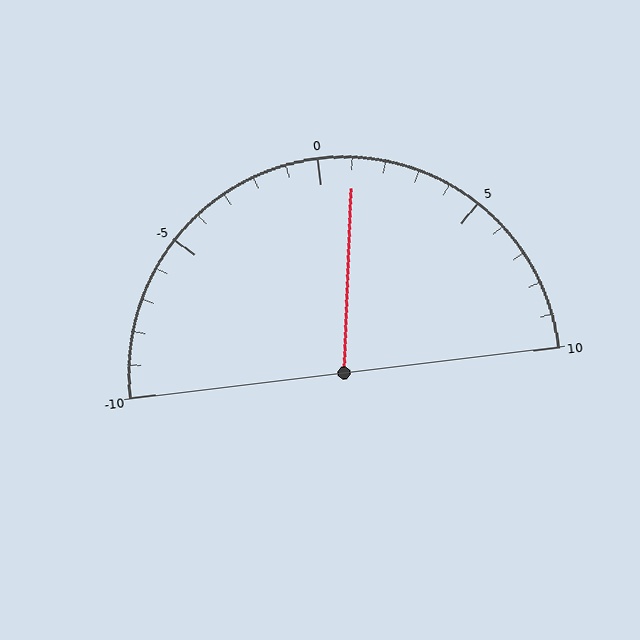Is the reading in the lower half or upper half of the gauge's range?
The reading is in the upper half of the range (-10 to 10).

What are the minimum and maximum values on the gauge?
The gauge ranges from -10 to 10.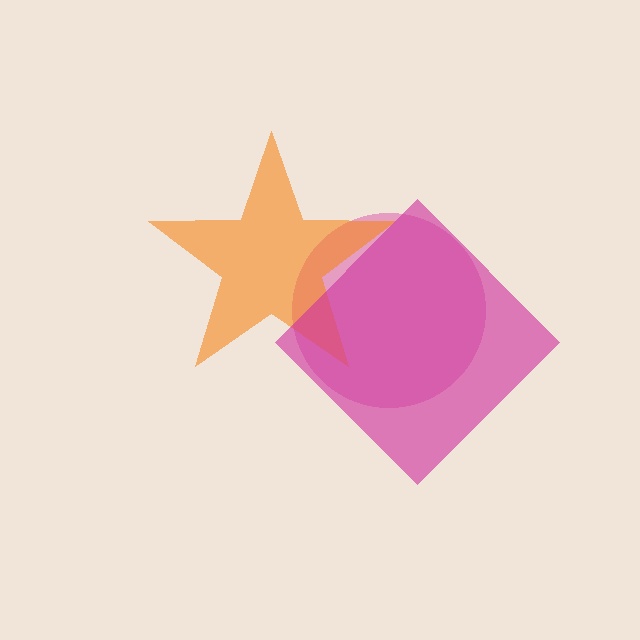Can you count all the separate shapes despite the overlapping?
Yes, there are 3 separate shapes.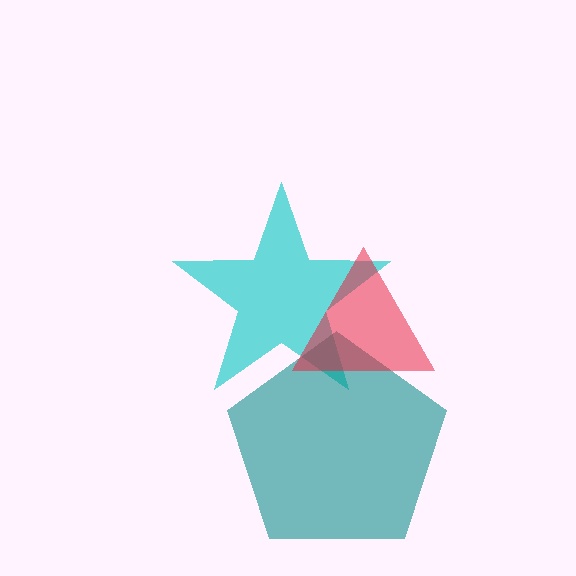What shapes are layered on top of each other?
The layered shapes are: a cyan star, a teal pentagon, a red triangle.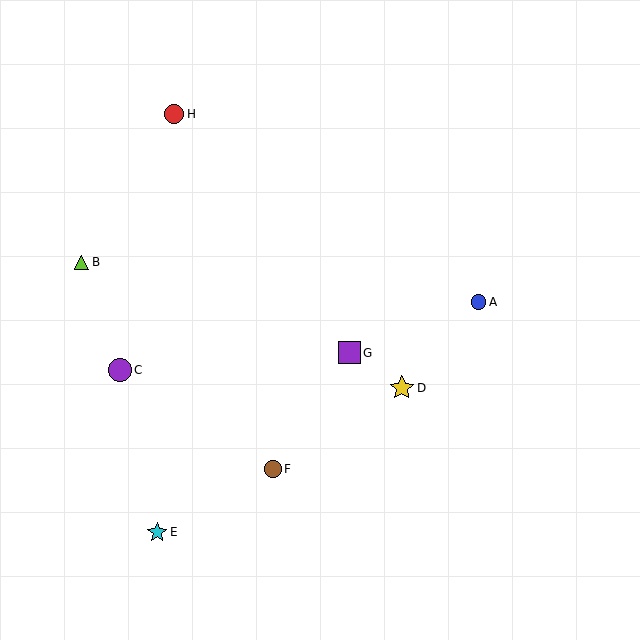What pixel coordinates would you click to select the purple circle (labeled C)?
Click at (120, 370) to select the purple circle C.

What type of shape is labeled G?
Shape G is a purple square.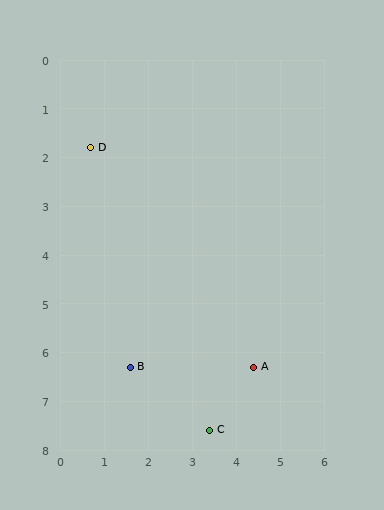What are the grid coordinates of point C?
Point C is at approximately (3.4, 7.6).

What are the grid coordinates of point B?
Point B is at approximately (1.6, 6.3).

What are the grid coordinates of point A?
Point A is at approximately (4.4, 6.3).